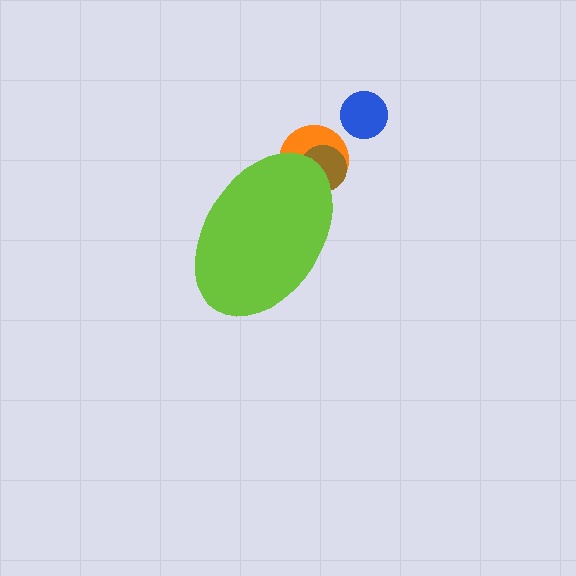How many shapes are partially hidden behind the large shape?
2 shapes are partially hidden.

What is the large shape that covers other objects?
A lime ellipse.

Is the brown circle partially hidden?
Yes, the brown circle is partially hidden behind the lime ellipse.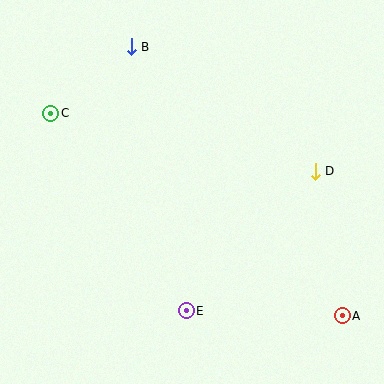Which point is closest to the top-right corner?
Point D is closest to the top-right corner.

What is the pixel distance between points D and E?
The distance between D and E is 190 pixels.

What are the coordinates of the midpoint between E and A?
The midpoint between E and A is at (264, 313).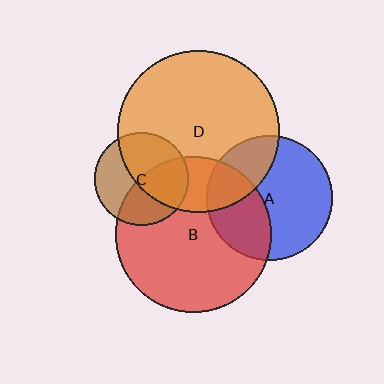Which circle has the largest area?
Circle D (orange).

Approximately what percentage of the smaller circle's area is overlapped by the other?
Approximately 55%.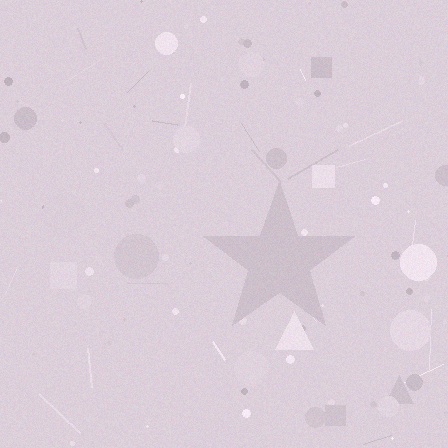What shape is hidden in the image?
A star is hidden in the image.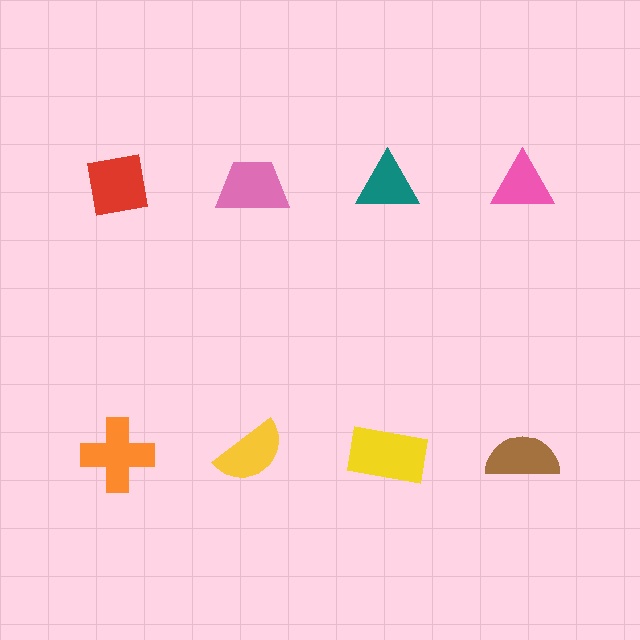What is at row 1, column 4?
A pink triangle.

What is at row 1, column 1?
A red square.